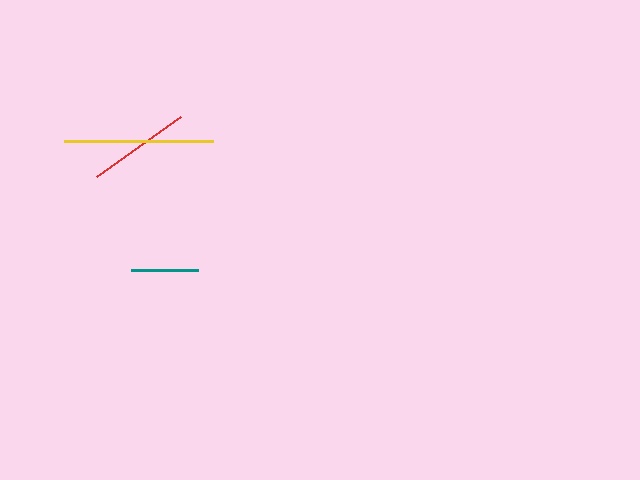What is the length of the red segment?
The red segment is approximately 103 pixels long.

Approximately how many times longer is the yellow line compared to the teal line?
The yellow line is approximately 2.2 times the length of the teal line.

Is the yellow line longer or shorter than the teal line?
The yellow line is longer than the teal line.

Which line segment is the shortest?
The teal line is the shortest at approximately 67 pixels.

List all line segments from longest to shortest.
From longest to shortest: yellow, red, teal.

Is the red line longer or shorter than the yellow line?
The yellow line is longer than the red line.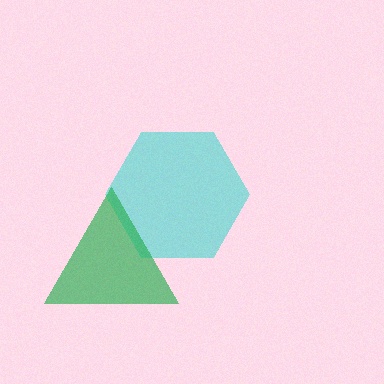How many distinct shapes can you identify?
There are 2 distinct shapes: a cyan hexagon, a green triangle.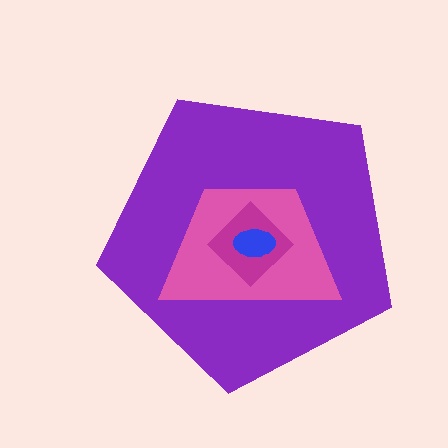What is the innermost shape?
The blue ellipse.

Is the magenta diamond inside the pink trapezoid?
Yes.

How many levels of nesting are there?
4.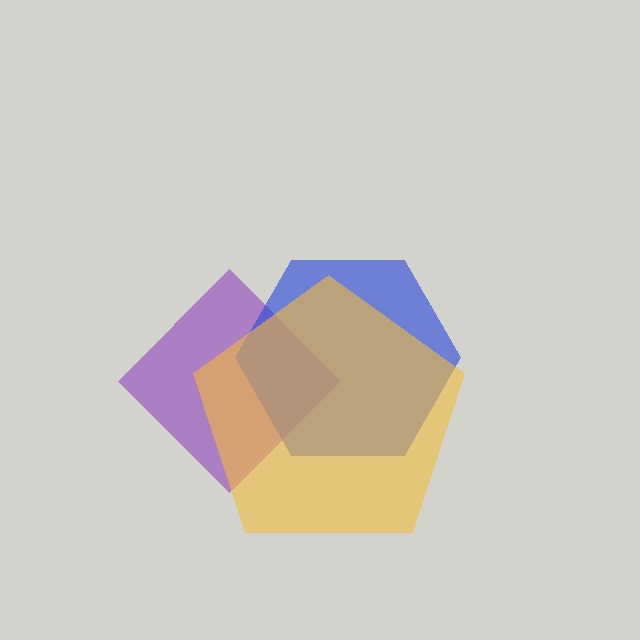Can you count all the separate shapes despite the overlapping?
Yes, there are 3 separate shapes.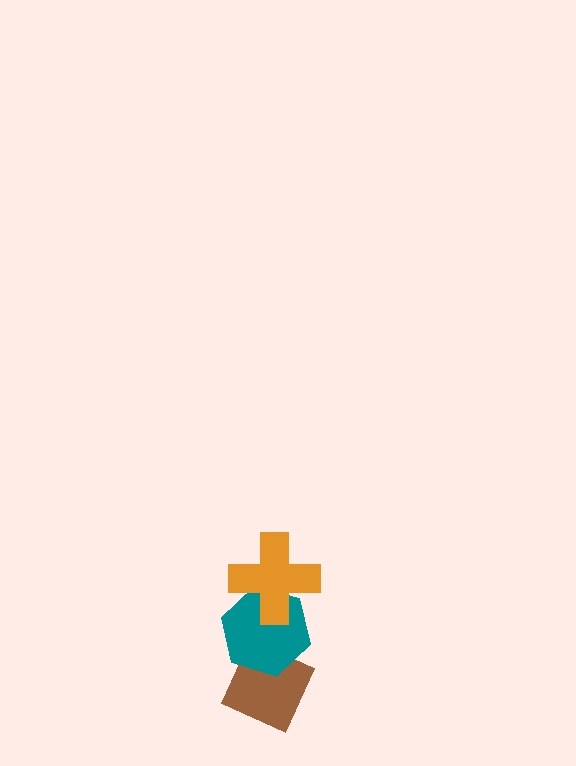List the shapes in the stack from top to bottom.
From top to bottom: the orange cross, the teal hexagon, the brown diamond.